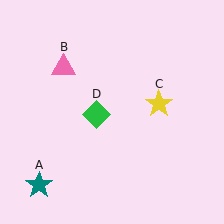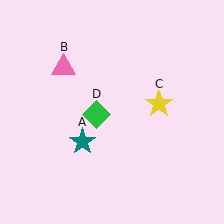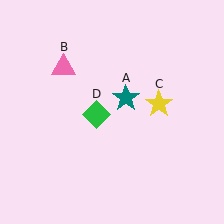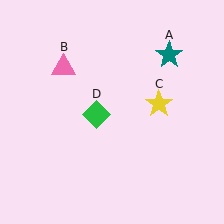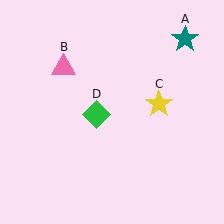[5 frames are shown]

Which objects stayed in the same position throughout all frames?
Pink triangle (object B) and yellow star (object C) and green diamond (object D) remained stationary.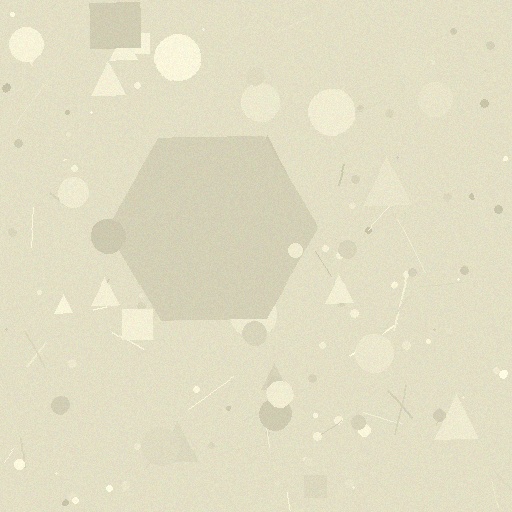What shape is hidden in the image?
A hexagon is hidden in the image.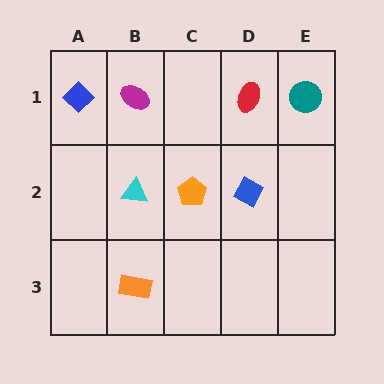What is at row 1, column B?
A magenta ellipse.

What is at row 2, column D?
A blue diamond.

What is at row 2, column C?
An orange pentagon.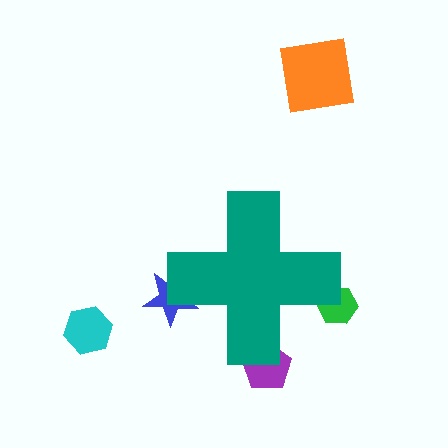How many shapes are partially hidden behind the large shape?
3 shapes are partially hidden.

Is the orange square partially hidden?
No, the orange square is fully visible.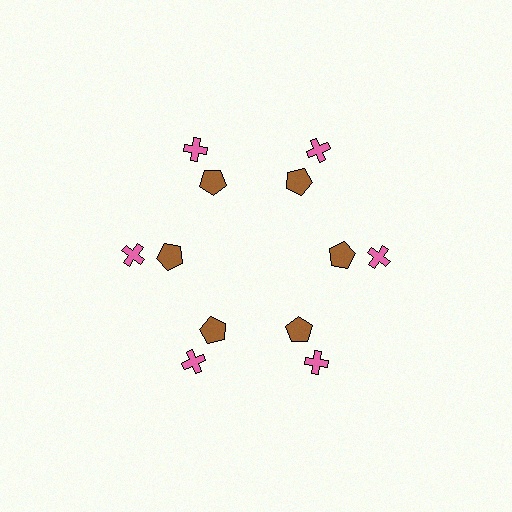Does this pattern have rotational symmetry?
Yes, this pattern has 6-fold rotational symmetry. It looks the same after rotating 60 degrees around the center.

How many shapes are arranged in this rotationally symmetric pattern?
There are 12 shapes, arranged in 6 groups of 2.